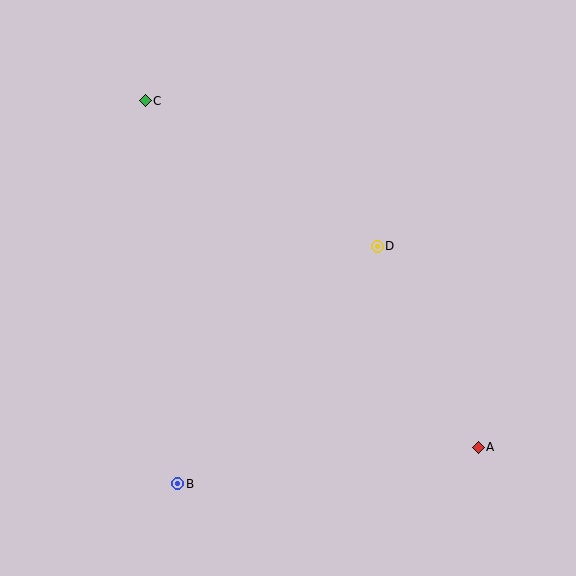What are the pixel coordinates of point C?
Point C is at (145, 101).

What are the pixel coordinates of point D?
Point D is at (377, 246).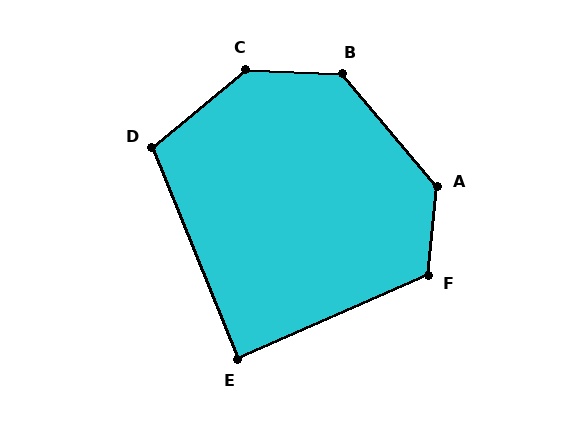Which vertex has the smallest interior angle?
E, at approximately 88 degrees.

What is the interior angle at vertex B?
Approximately 133 degrees (obtuse).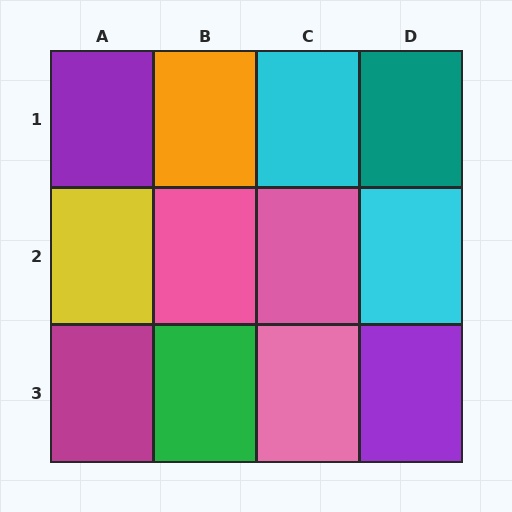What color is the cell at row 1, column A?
Purple.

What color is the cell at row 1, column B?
Orange.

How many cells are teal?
1 cell is teal.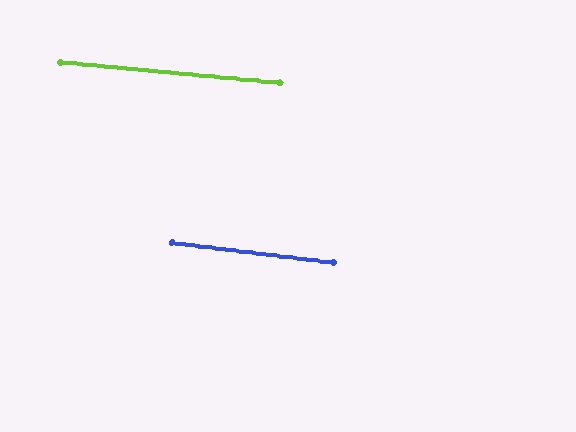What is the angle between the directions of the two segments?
Approximately 2 degrees.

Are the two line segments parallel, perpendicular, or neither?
Parallel — their directions differ by only 1.5°.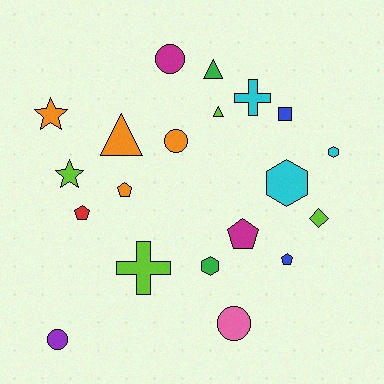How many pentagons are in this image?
There are 4 pentagons.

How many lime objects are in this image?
There are 4 lime objects.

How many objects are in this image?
There are 20 objects.